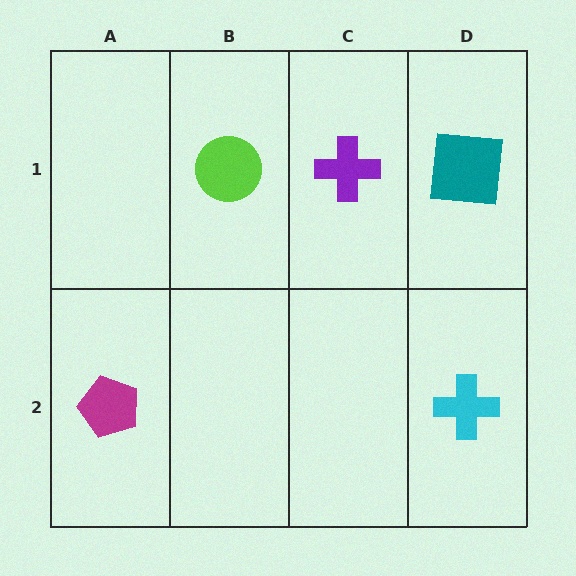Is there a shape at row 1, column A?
No, that cell is empty.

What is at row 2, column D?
A cyan cross.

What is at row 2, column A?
A magenta pentagon.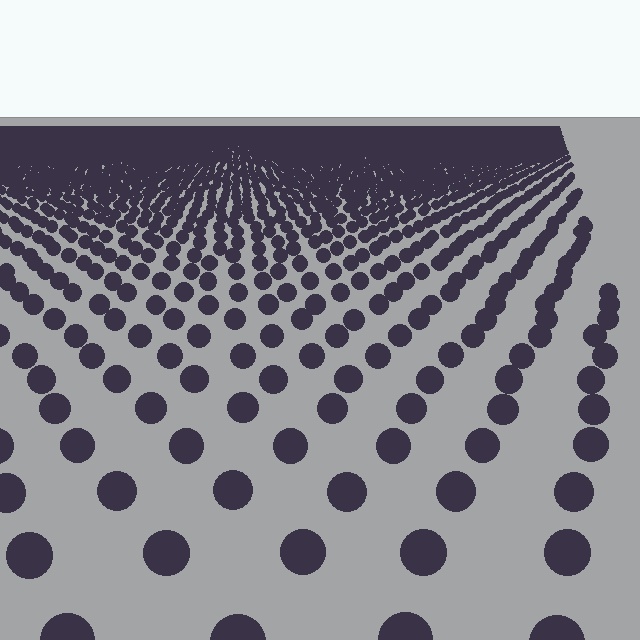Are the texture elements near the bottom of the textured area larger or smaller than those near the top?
Larger. Near the bottom, elements are closer to the viewer and appear at a bigger on-screen size.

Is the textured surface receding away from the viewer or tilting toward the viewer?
The surface is receding away from the viewer. Texture elements get smaller and denser toward the top.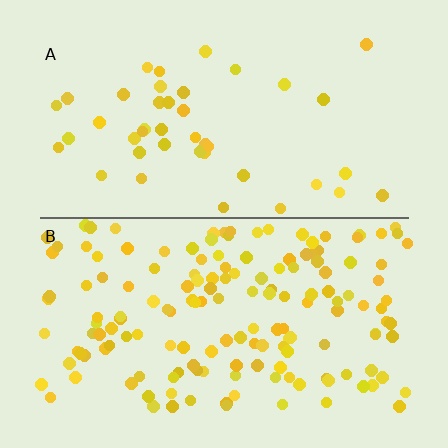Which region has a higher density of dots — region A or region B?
B (the bottom).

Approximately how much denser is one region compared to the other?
Approximately 3.6× — region B over region A.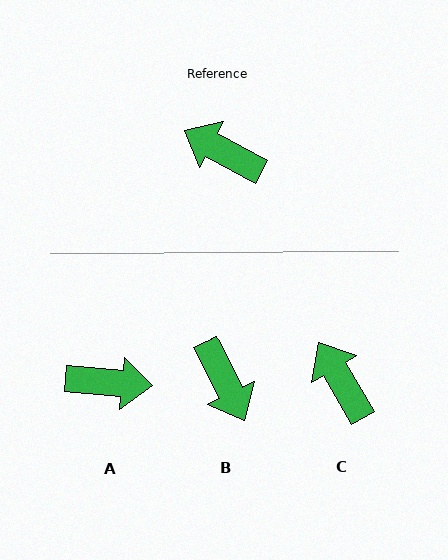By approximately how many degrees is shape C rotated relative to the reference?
Approximately 31 degrees clockwise.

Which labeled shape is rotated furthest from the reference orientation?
A, about 157 degrees away.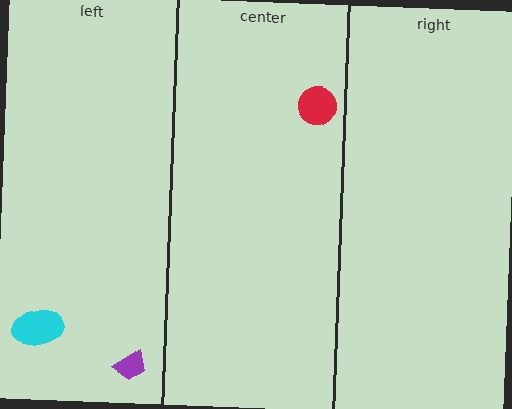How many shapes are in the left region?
2.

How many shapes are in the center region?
1.